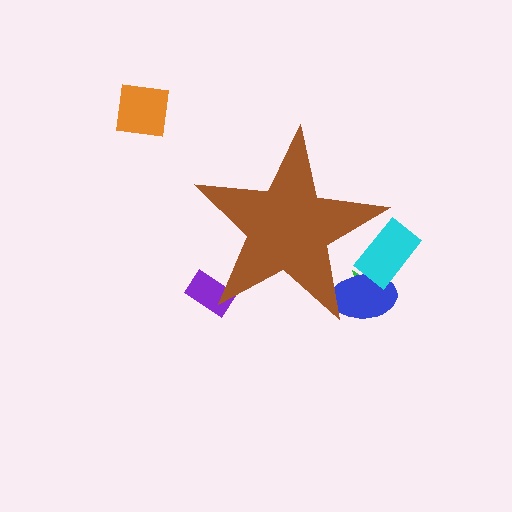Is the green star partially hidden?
Yes, the green star is partially hidden behind the brown star.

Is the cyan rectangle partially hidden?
Yes, the cyan rectangle is partially hidden behind the brown star.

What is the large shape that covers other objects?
A brown star.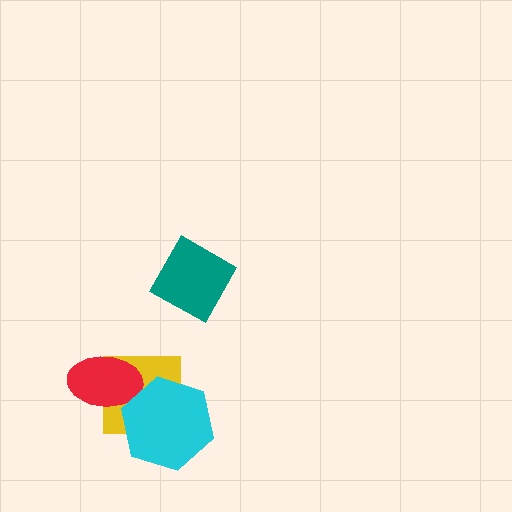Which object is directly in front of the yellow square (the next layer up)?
The red ellipse is directly in front of the yellow square.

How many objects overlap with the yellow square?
2 objects overlap with the yellow square.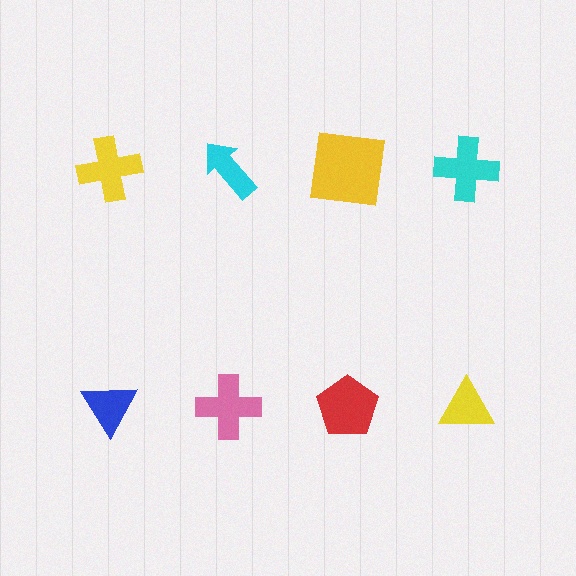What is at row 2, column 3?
A red pentagon.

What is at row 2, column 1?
A blue triangle.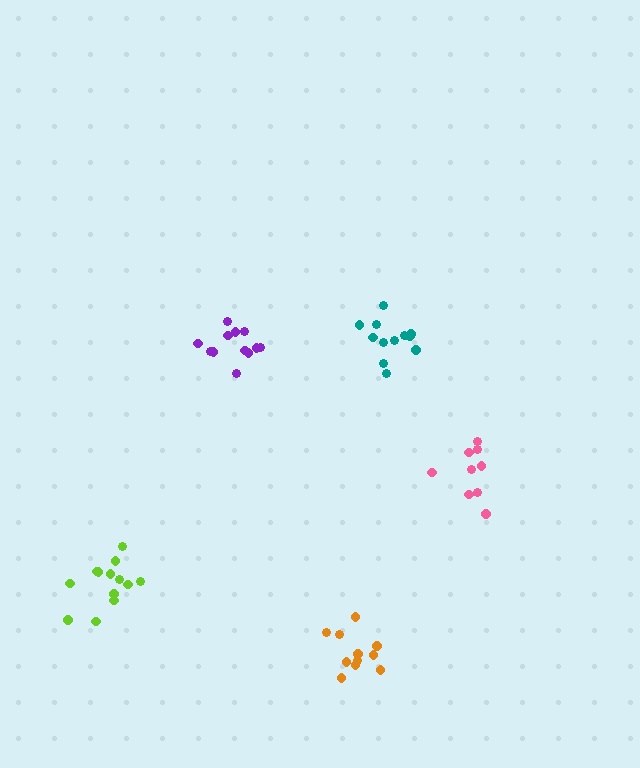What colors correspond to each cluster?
The clusters are colored: teal, orange, purple, lime, pink.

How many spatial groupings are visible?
There are 5 spatial groupings.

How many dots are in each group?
Group 1: 13 dots, Group 2: 11 dots, Group 3: 12 dots, Group 4: 13 dots, Group 5: 9 dots (58 total).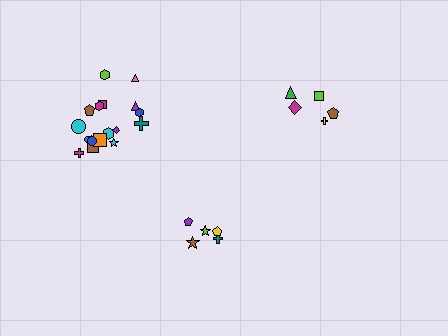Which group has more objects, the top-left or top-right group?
The top-left group.